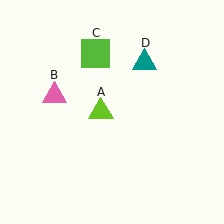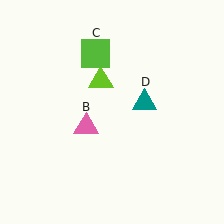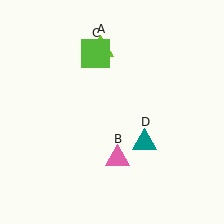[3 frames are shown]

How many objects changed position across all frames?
3 objects changed position: lime triangle (object A), pink triangle (object B), teal triangle (object D).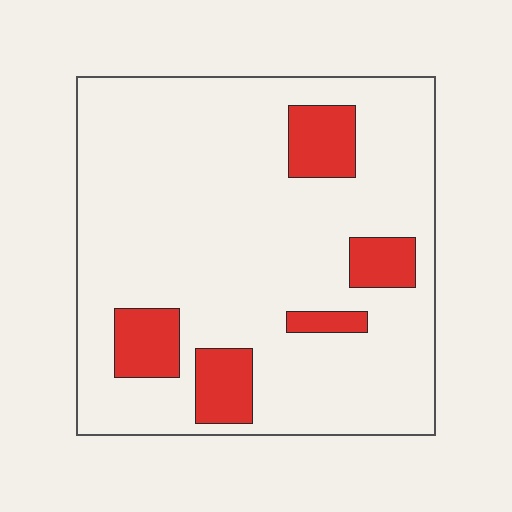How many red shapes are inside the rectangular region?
5.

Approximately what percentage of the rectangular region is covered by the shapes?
Approximately 15%.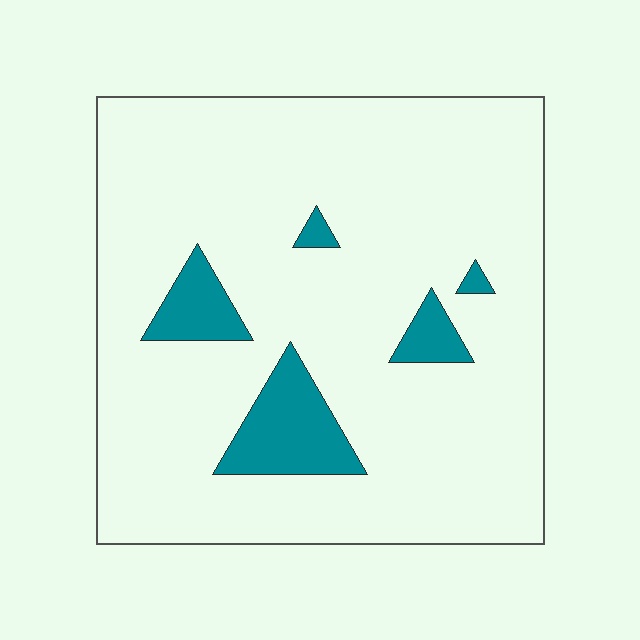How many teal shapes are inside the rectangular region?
5.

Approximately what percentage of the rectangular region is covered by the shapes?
Approximately 10%.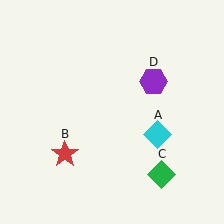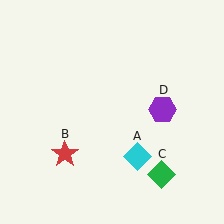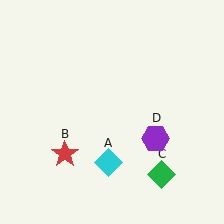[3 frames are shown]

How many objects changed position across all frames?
2 objects changed position: cyan diamond (object A), purple hexagon (object D).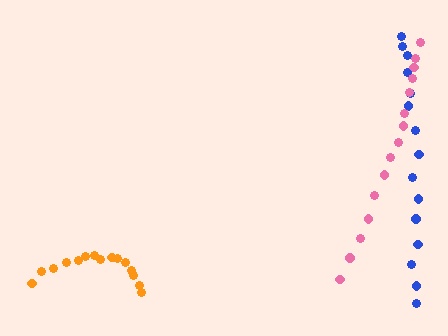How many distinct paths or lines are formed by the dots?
There are 3 distinct paths.